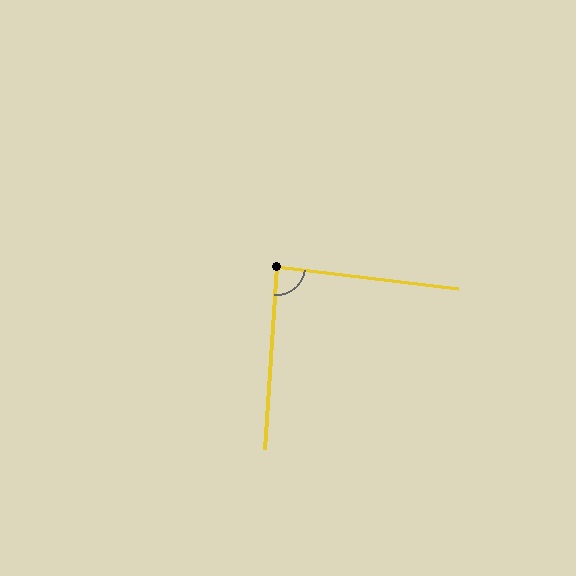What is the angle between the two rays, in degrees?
Approximately 87 degrees.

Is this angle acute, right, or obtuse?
It is approximately a right angle.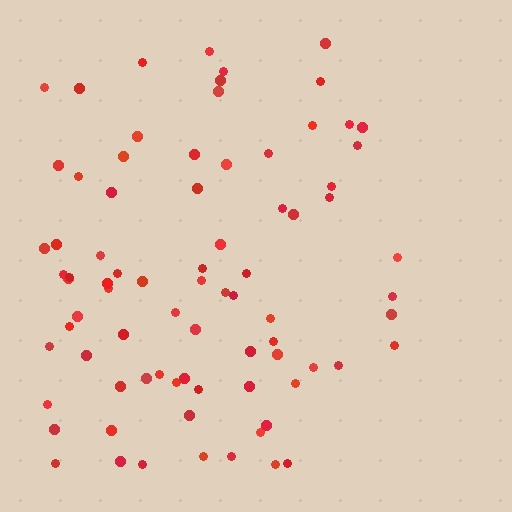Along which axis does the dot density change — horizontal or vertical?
Horizontal.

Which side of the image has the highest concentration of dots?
The left.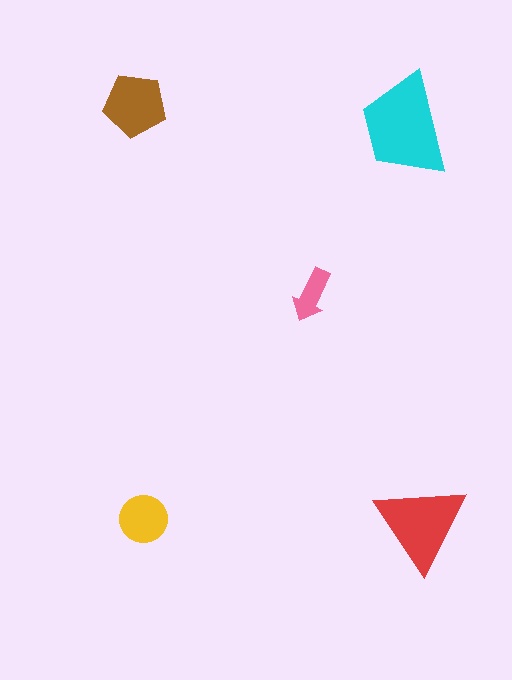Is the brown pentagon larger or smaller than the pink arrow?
Larger.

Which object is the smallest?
The pink arrow.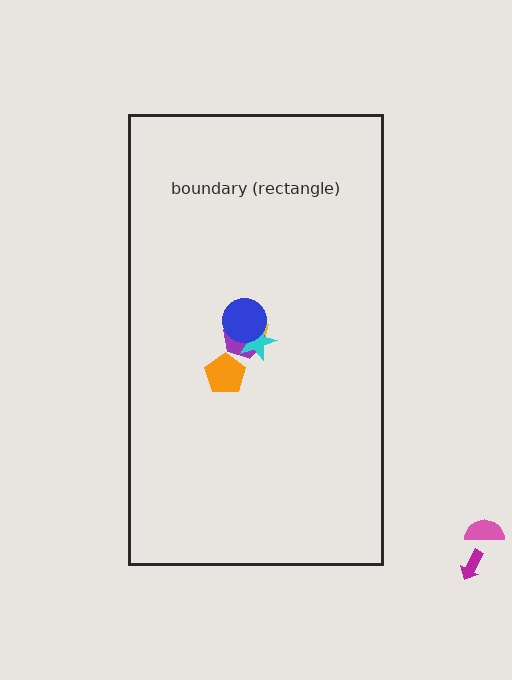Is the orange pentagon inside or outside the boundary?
Inside.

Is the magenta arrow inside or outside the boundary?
Outside.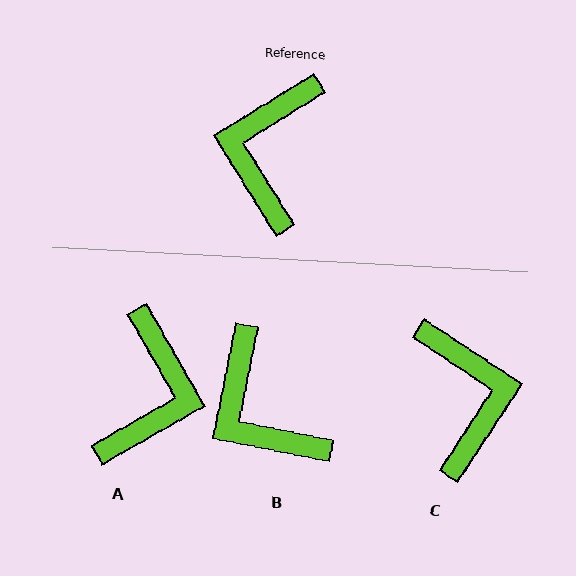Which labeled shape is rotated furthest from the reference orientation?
A, about 178 degrees away.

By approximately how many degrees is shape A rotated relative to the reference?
Approximately 178 degrees counter-clockwise.